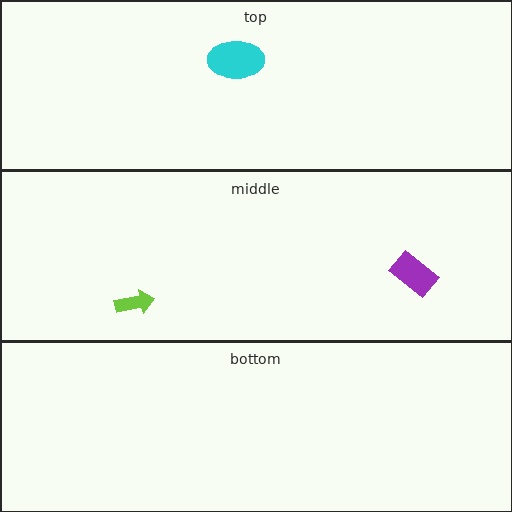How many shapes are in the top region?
1.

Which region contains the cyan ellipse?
The top region.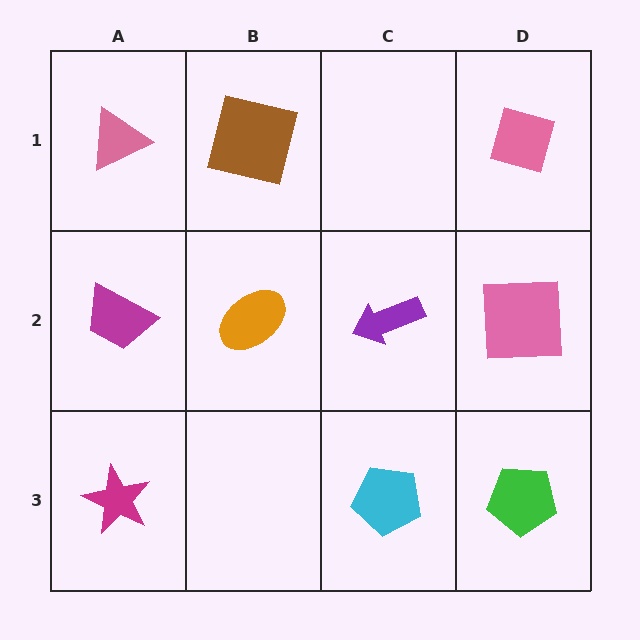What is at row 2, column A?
A magenta trapezoid.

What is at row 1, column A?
A pink triangle.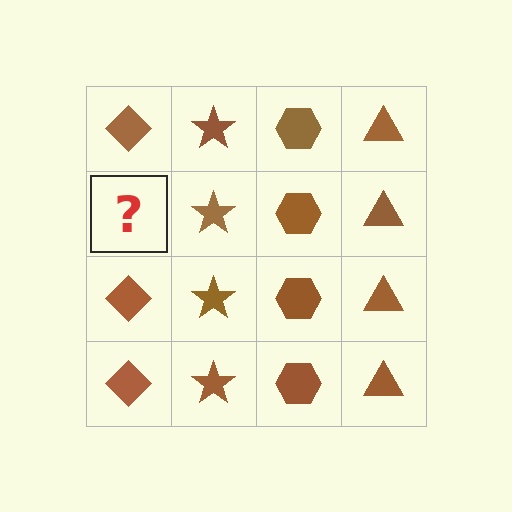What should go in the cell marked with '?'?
The missing cell should contain a brown diamond.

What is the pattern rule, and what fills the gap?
The rule is that each column has a consistent shape. The gap should be filled with a brown diamond.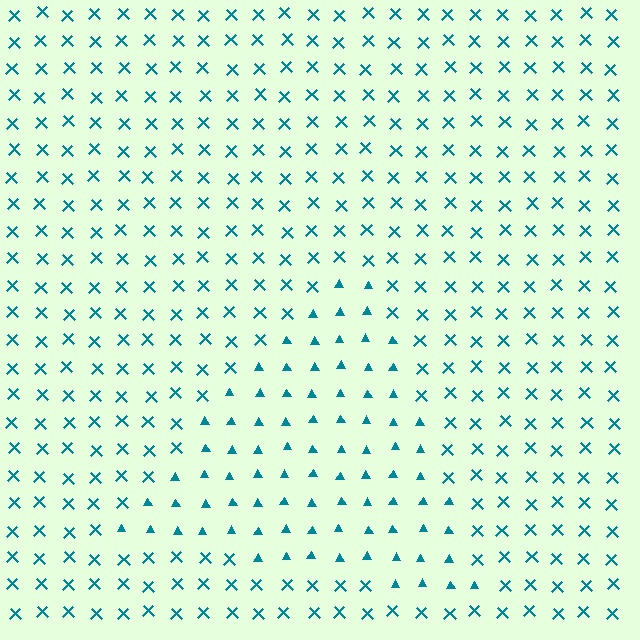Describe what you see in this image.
The image is filled with small teal elements arranged in a uniform grid. A triangle-shaped region contains triangles, while the surrounding area contains X marks. The boundary is defined purely by the change in element shape.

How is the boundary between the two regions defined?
The boundary is defined by a change in element shape: triangles inside vs. X marks outside. All elements share the same color and spacing.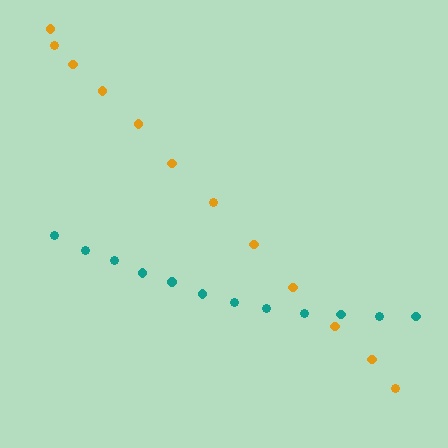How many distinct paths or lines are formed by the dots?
There are 2 distinct paths.